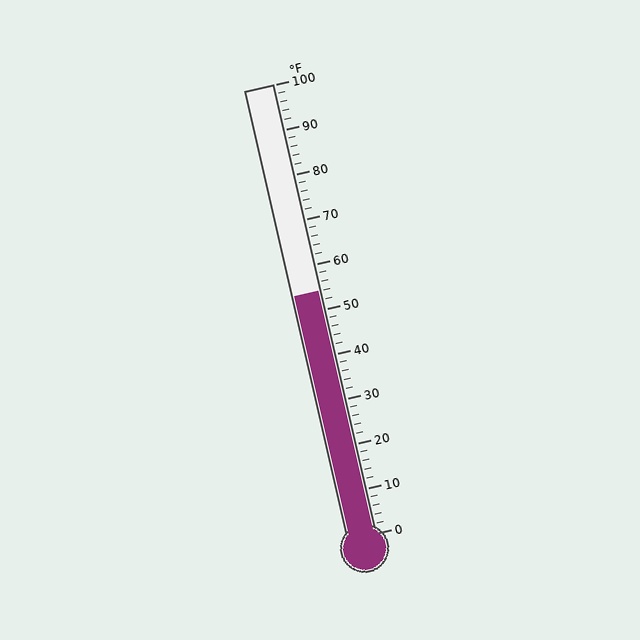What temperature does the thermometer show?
The thermometer shows approximately 54°F.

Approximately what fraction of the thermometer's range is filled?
The thermometer is filled to approximately 55% of its range.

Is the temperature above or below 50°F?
The temperature is above 50°F.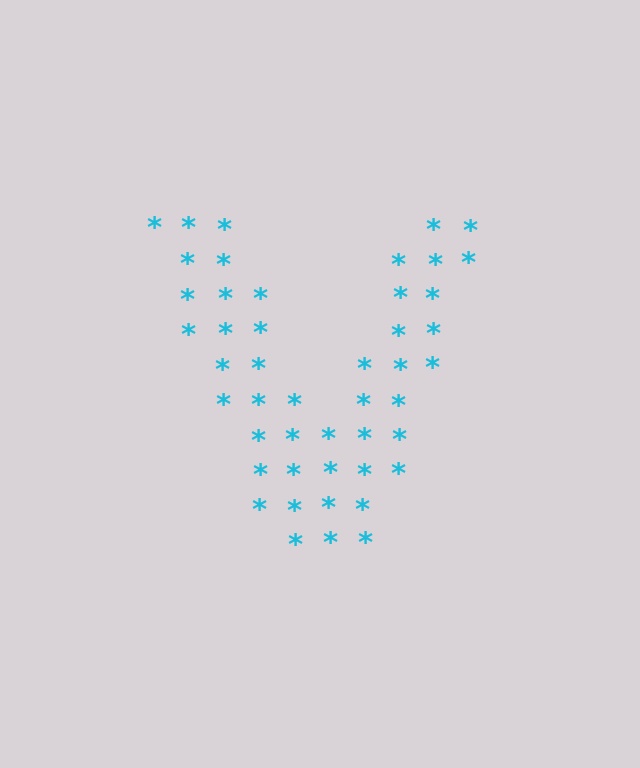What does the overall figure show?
The overall figure shows the letter V.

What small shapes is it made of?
It is made of small asterisks.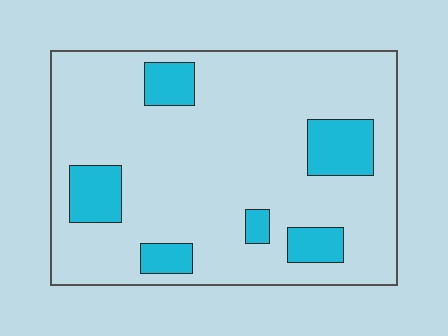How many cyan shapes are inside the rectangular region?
6.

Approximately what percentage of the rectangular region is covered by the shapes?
Approximately 15%.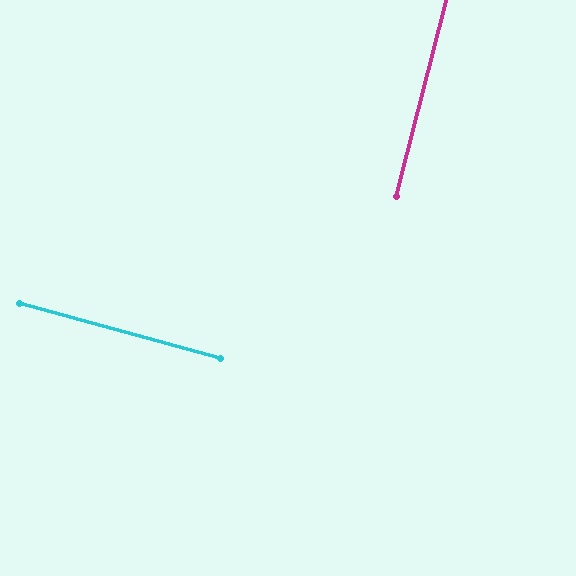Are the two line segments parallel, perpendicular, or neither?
Perpendicular — they meet at approximately 89°.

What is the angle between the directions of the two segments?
Approximately 89 degrees.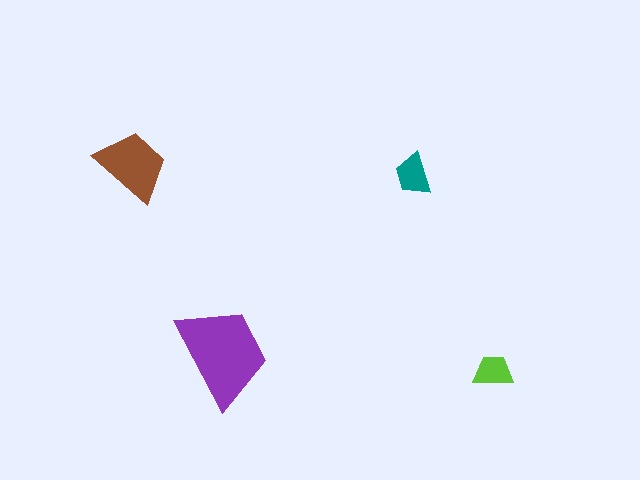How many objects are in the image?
There are 4 objects in the image.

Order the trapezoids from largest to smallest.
the purple one, the brown one, the teal one, the lime one.